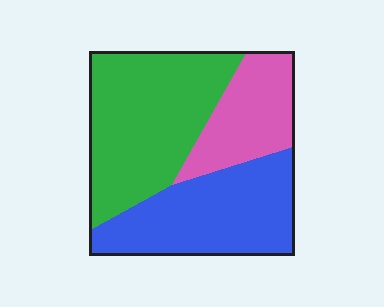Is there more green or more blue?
Green.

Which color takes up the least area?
Pink, at roughly 20%.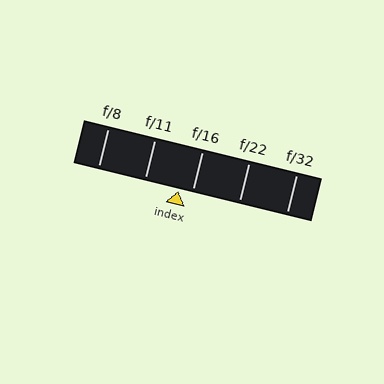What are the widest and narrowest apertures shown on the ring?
The widest aperture shown is f/8 and the narrowest is f/32.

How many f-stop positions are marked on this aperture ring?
There are 5 f-stop positions marked.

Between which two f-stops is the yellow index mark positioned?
The index mark is between f/11 and f/16.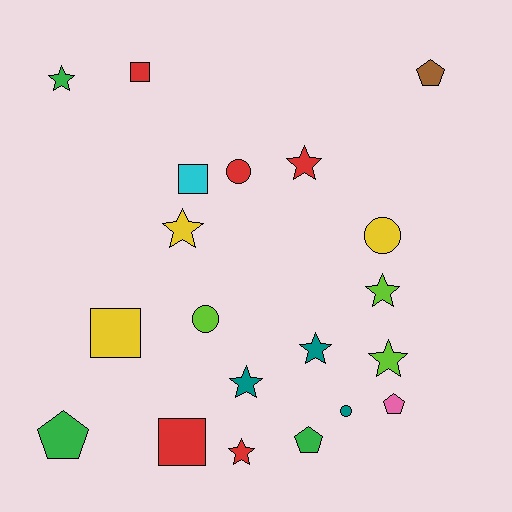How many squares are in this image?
There are 4 squares.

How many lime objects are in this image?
There are 3 lime objects.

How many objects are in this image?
There are 20 objects.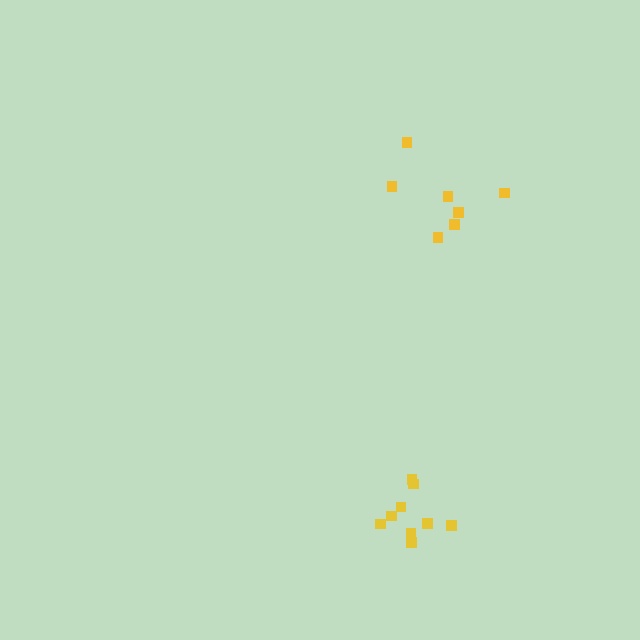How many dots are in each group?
Group 1: 7 dots, Group 2: 9 dots (16 total).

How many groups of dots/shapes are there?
There are 2 groups.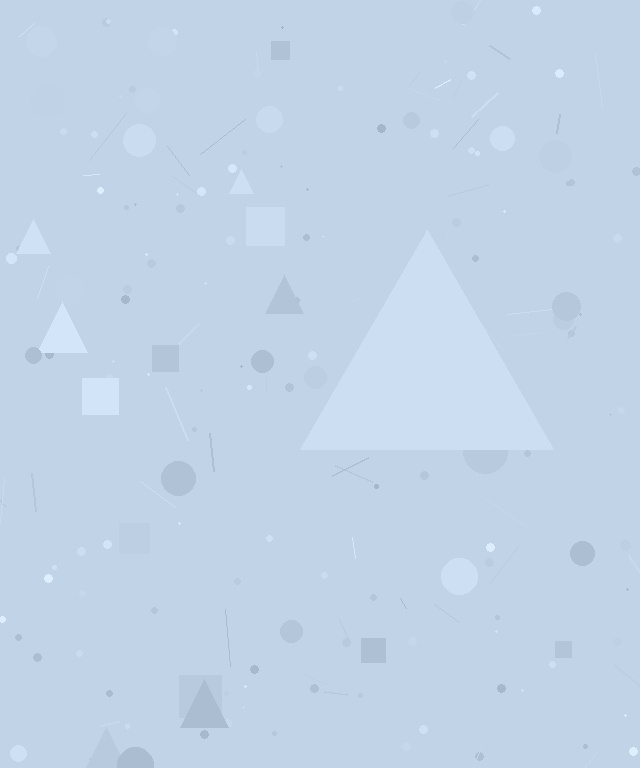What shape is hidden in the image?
A triangle is hidden in the image.